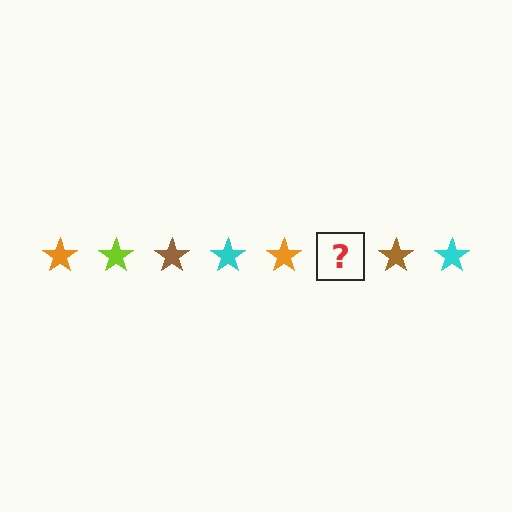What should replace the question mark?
The question mark should be replaced with a lime star.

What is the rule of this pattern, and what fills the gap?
The rule is that the pattern cycles through orange, lime, brown, cyan stars. The gap should be filled with a lime star.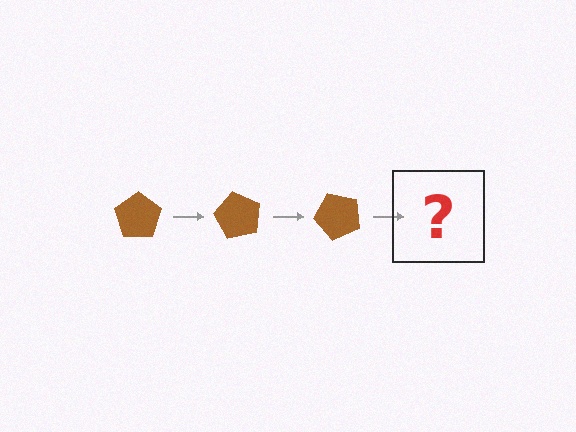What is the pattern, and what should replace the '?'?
The pattern is that the pentagon rotates 60 degrees each step. The '?' should be a brown pentagon rotated 180 degrees.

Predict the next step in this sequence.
The next step is a brown pentagon rotated 180 degrees.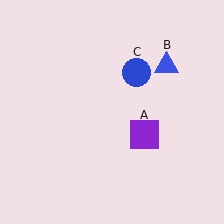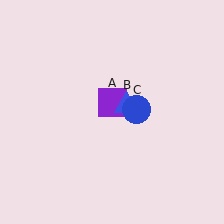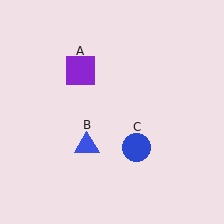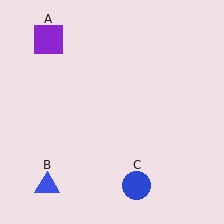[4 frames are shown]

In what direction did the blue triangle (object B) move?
The blue triangle (object B) moved down and to the left.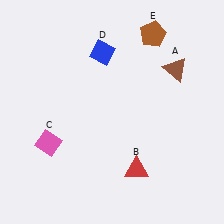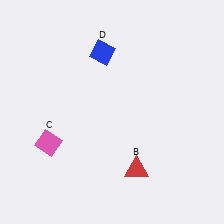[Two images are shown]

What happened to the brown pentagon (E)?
The brown pentagon (E) was removed in Image 2. It was in the top-right area of Image 1.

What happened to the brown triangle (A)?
The brown triangle (A) was removed in Image 2. It was in the top-right area of Image 1.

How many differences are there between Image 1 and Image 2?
There are 2 differences between the two images.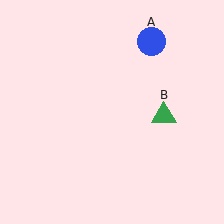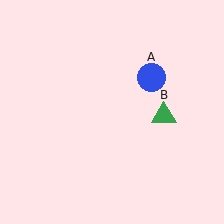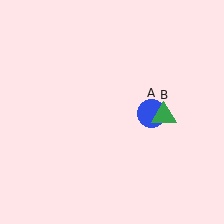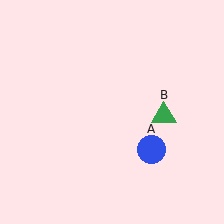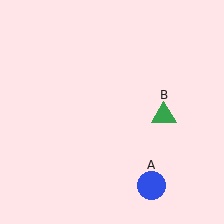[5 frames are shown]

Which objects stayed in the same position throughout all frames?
Green triangle (object B) remained stationary.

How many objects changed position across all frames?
1 object changed position: blue circle (object A).